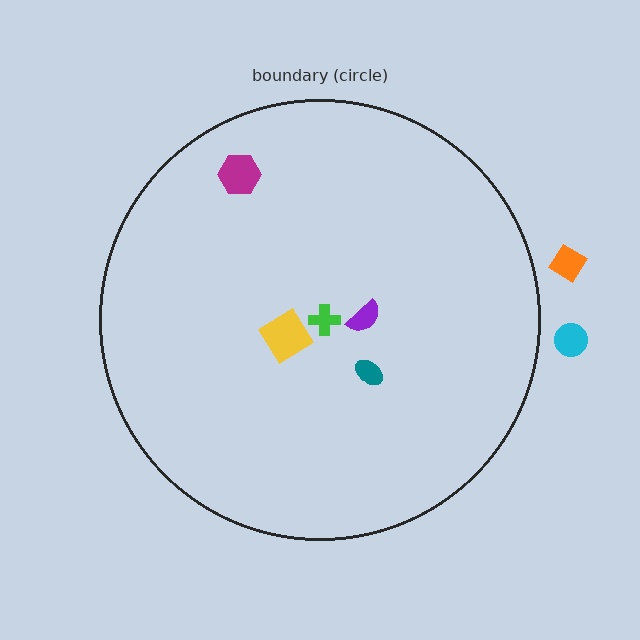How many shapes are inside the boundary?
5 inside, 2 outside.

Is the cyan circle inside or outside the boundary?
Outside.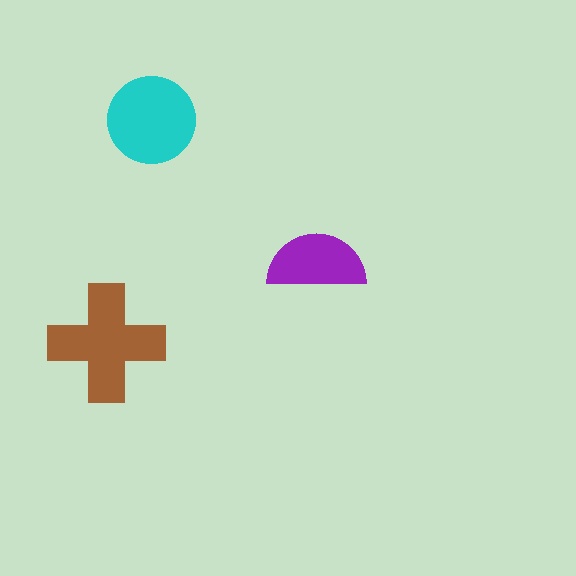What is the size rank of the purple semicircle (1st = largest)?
3rd.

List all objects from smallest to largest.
The purple semicircle, the cyan circle, the brown cross.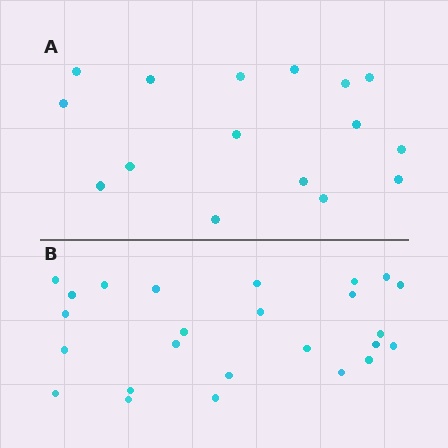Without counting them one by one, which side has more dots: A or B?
Region B (the bottom region) has more dots.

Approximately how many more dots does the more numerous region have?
Region B has roughly 8 or so more dots than region A.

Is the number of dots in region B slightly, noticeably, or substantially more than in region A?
Region B has substantially more. The ratio is roughly 1.6 to 1.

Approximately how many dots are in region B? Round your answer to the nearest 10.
About 20 dots. (The exact count is 25, which rounds to 20.)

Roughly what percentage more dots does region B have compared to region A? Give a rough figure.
About 55% more.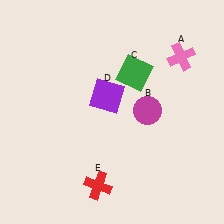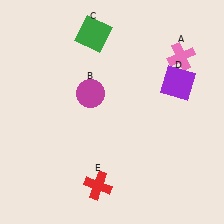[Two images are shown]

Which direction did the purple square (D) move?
The purple square (D) moved right.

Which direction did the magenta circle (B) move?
The magenta circle (B) moved left.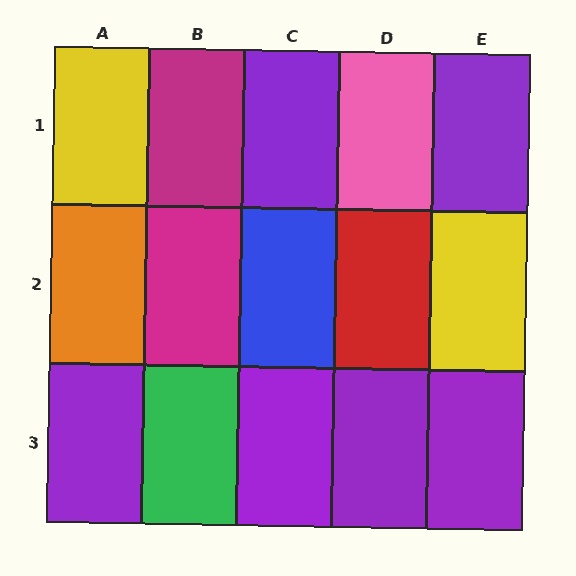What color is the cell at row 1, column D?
Pink.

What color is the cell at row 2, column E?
Yellow.